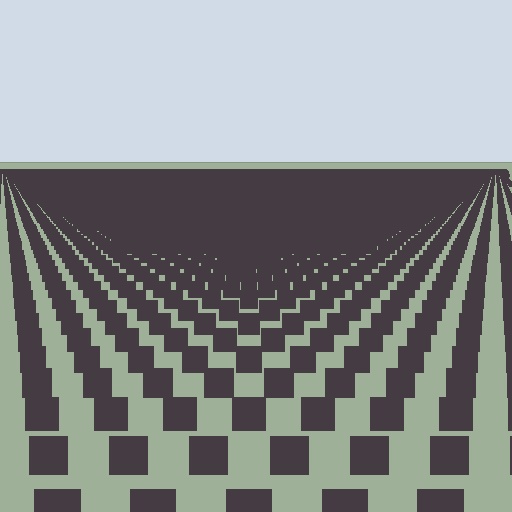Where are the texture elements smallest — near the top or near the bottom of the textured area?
Near the top.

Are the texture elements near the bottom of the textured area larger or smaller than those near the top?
Larger. Near the bottom, elements are closer to the viewer and appear at a bigger on-screen size.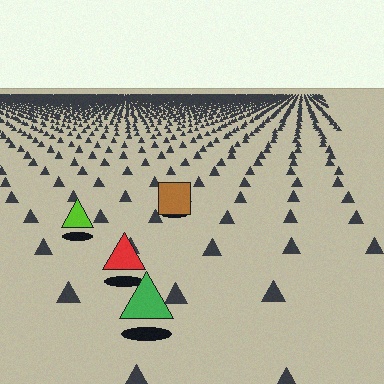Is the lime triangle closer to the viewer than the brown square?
Yes. The lime triangle is closer — you can tell from the texture gradient: the ground texture is coarser near it.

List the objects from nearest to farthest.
From nearest to farthest: the green triangle, the red triangle, the lime triangle, the brown square.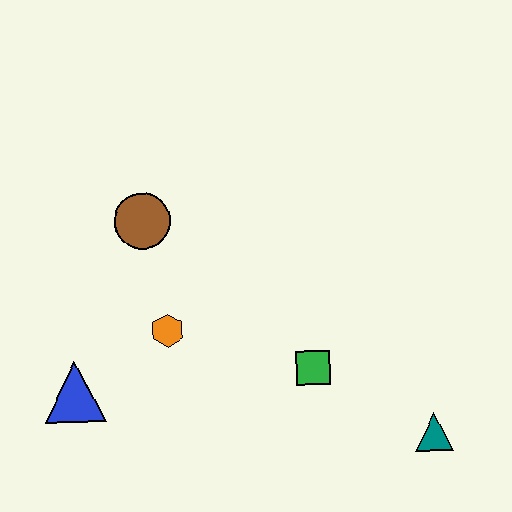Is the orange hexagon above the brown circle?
No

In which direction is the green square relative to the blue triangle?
The green square is to the right of the blue triangle.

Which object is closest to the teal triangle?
The green square is closest to the teal triangle.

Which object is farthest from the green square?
The blue triangle is farthest from the green square.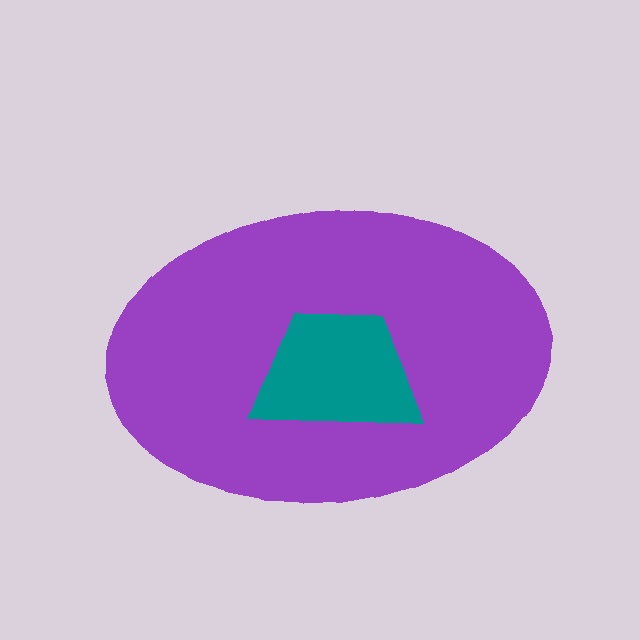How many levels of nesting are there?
2.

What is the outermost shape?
The purple ellipse.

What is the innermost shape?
The teal trapezoid.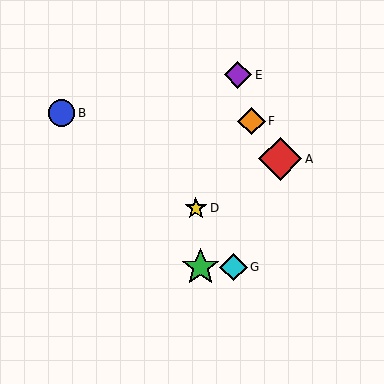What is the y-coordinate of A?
Object A is at y≈159.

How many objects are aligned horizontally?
2 objects (C, G) are aligned horizontally.